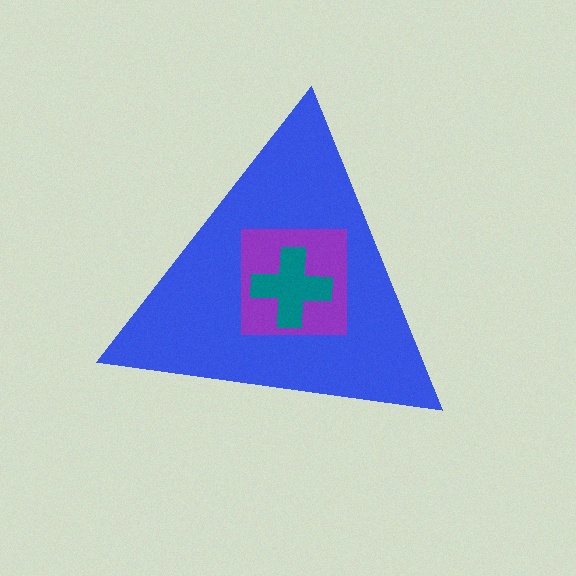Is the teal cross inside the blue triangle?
Yes.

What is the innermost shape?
The teal cross.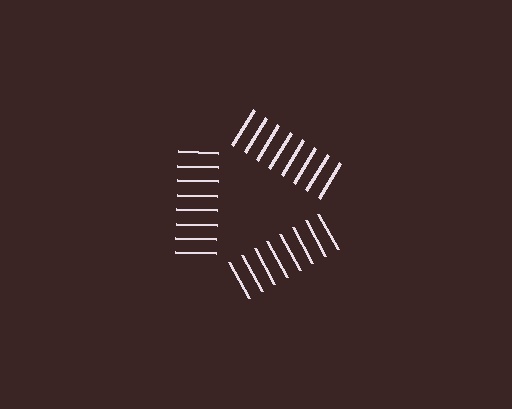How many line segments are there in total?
24 — 8 along each of the 3 edges.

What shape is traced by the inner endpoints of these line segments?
An illusory triangle — the line segments terminate on its edges but no continuous stroke is drawn.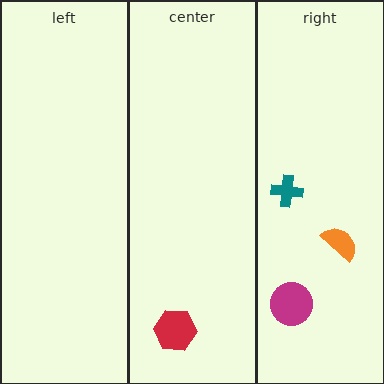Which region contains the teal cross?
The right region.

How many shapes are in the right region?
3.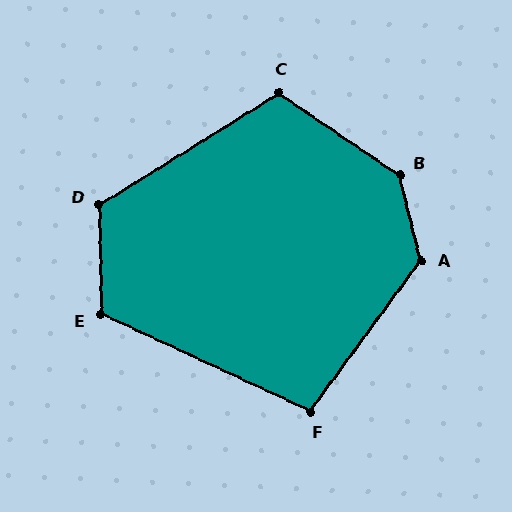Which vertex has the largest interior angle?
B, at approximately 138 degrees.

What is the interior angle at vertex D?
Approximately 121 degrees (obtuse).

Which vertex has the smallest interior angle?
F, at approximately 101 degrees.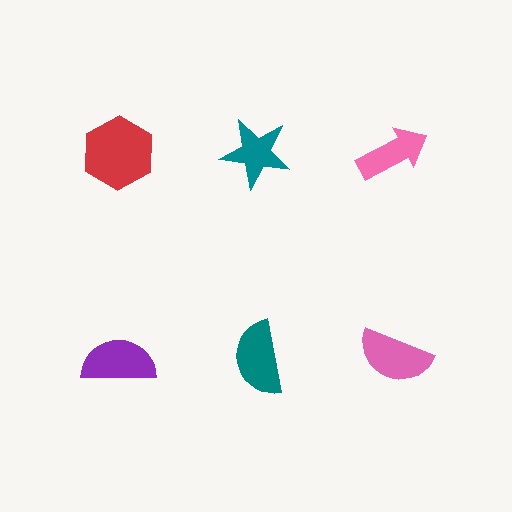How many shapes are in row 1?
3 shapes.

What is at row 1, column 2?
A teal star.